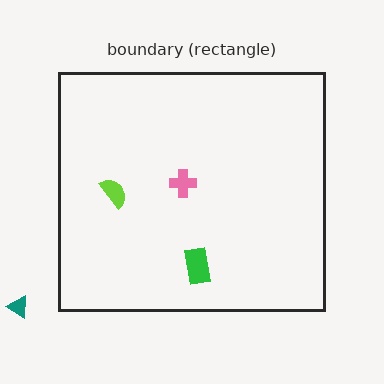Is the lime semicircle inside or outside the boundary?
Inside.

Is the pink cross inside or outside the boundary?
Inside.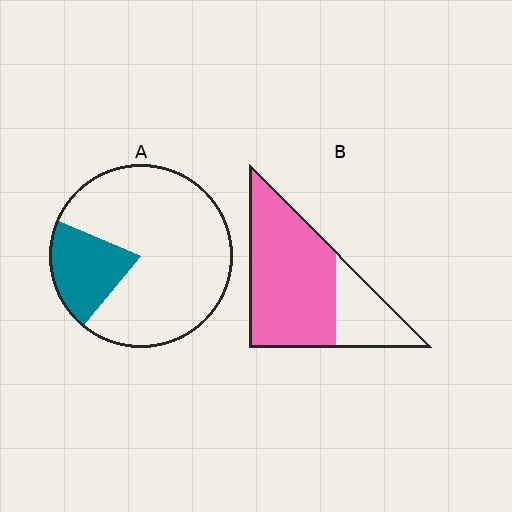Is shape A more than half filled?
No.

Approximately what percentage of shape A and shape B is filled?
A is approximately 20% and B is approximately 70%.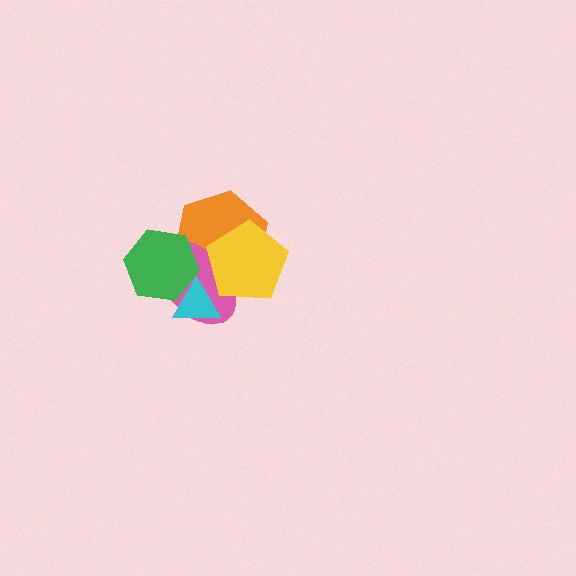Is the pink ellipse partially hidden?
Yes, it is partially covered by another shape.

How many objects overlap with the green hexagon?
3 objects overlap with the green hexagon.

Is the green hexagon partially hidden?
Yes, it is partially covered by another shape.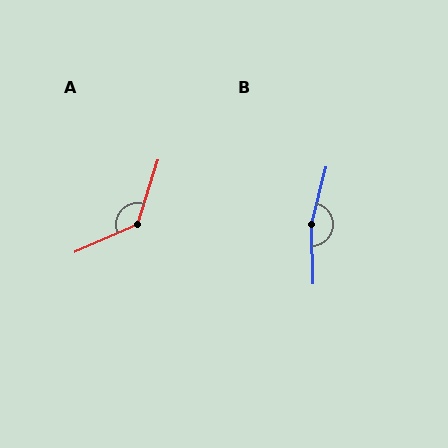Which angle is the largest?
B, at approximately 164 degrees.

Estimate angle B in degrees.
Approximately 164 degrees.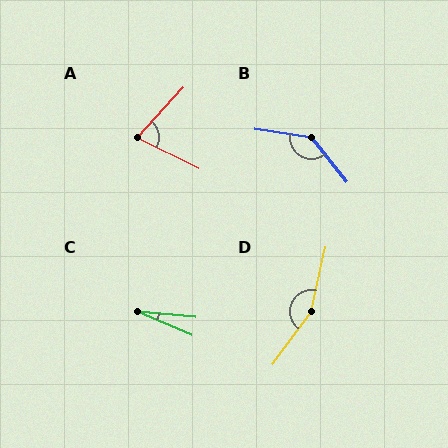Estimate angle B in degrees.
Approximately 137 degrees.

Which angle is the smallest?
C, at approximately 18 degrees.